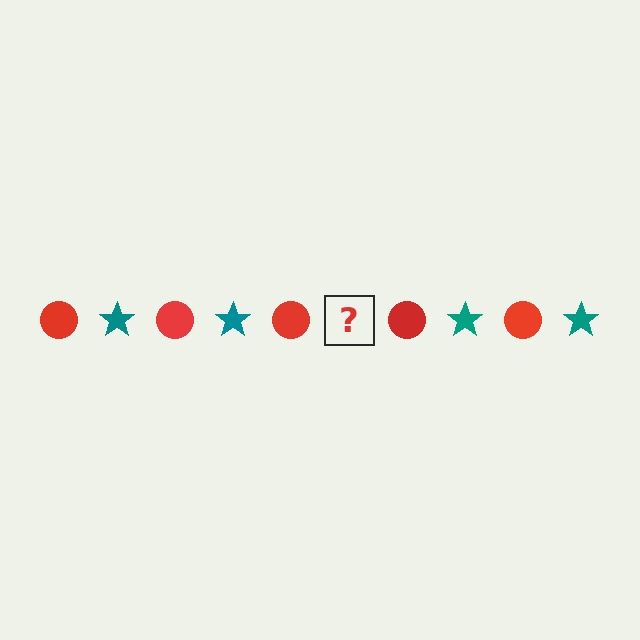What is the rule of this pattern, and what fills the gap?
The rule is that the pattern alternates between red circle and teal star. The gap should be filled with a teal star.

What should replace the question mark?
The question mark should be replaced with a teal star.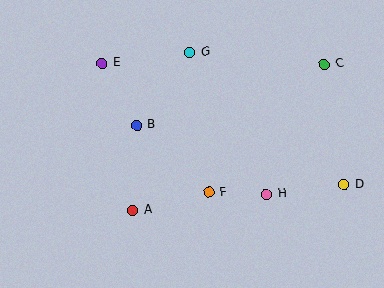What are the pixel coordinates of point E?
Point E is at (102, 63).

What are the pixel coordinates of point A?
Point A is at (133, 210).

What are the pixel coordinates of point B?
Point B is at (137, 125).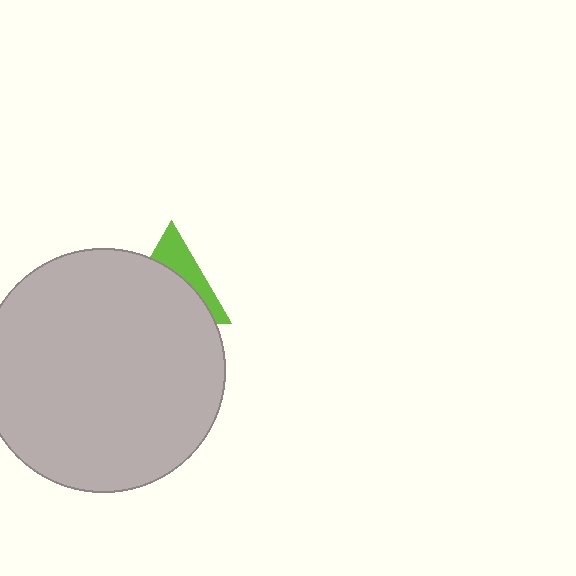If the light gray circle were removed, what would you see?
You would see the complete lime triangle.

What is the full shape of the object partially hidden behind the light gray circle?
The partially hidden object is a lime triangle.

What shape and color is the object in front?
The object in front is a light gray circle.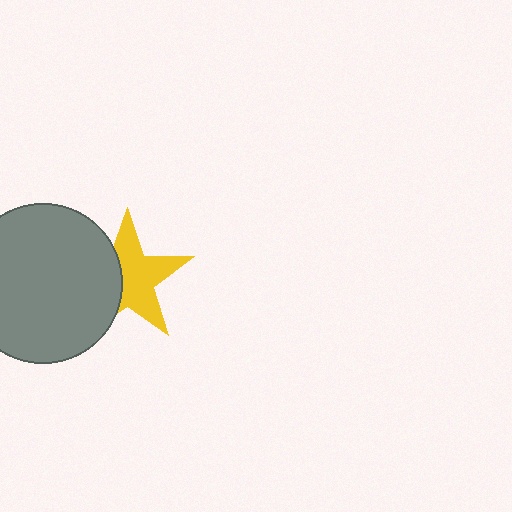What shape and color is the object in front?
The object in front is a gray circle.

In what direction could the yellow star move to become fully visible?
The yellow star could move right. That would shift it out from behind the gray circle entirely.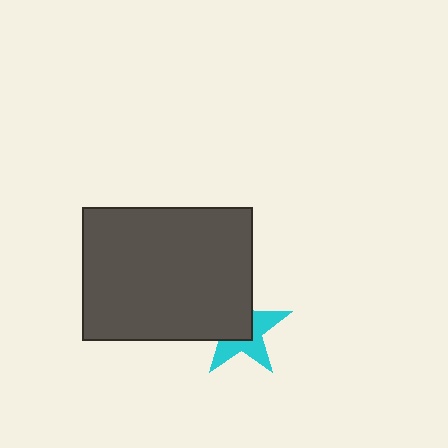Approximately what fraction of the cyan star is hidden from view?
Roughly 53% of the cyan star is hidden behind the dark gray rectangle.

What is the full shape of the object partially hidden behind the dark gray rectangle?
The partially hidden object is a cyan star.